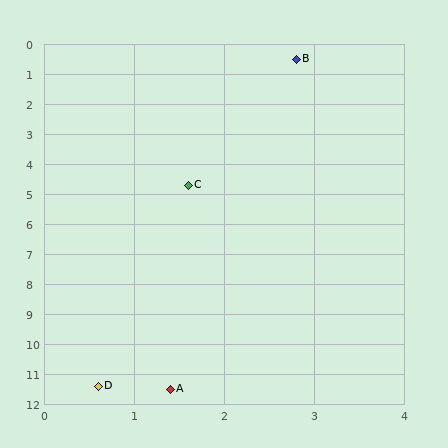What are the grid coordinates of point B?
Point B is at approximately (2.8, 0.5).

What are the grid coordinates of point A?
Point A is at approximately (1.4, 11.5).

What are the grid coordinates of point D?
Point D is at approximately (0.6, 11.4).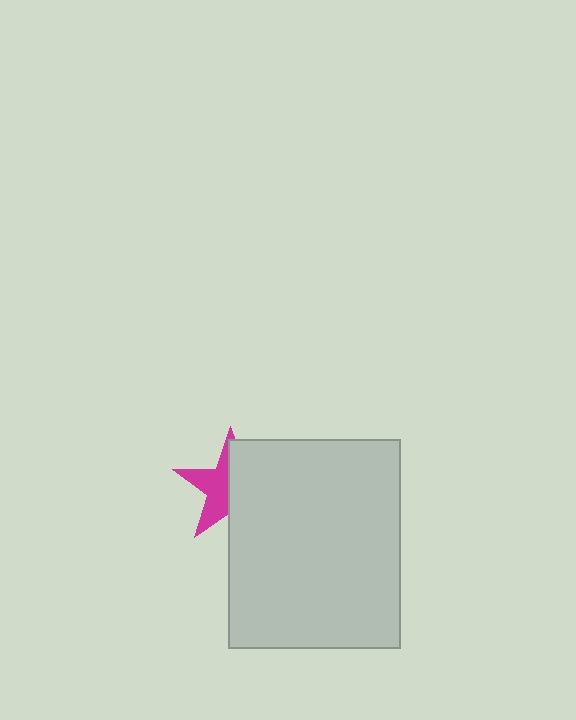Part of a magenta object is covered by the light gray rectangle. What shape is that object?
It is a star.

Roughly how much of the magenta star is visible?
About half of it is visible (roughly 45%).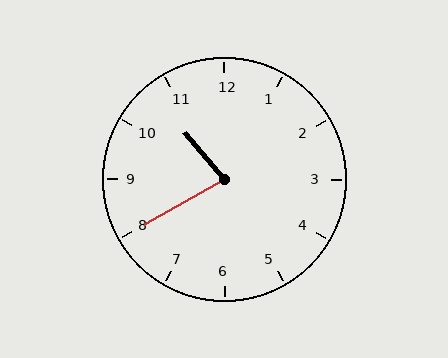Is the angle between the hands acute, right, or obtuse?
It is acute.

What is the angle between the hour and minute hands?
Approximately 80 degrees.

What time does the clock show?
10:40.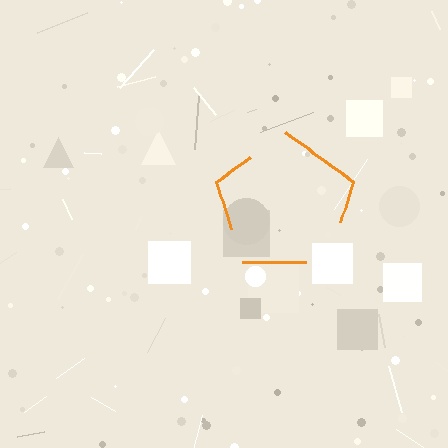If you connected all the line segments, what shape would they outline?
They would outline a pentagon.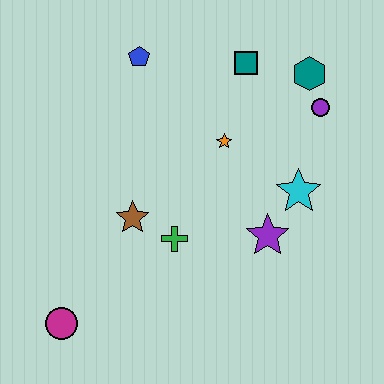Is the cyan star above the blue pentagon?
No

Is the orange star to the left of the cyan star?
Yes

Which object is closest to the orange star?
The teal square is closest to the orange star.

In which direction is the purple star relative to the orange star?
The purple star is below the orange star.